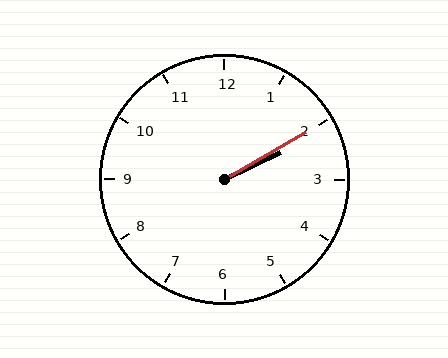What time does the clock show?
2:10.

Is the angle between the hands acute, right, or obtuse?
It is acute.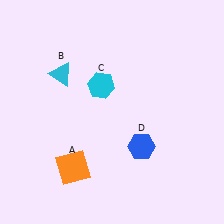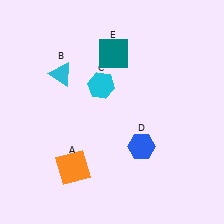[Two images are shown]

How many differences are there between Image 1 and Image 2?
There is 1 difference between the two images.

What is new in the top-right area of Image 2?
A teal square (E) was added in the top-right area of Image 2.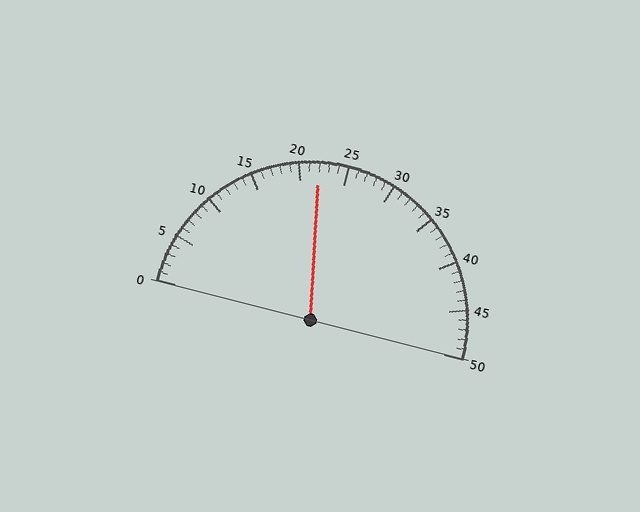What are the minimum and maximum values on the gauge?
The gauge ranges from 0 to 50.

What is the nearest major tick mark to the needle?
The nearest major tick mark is 20.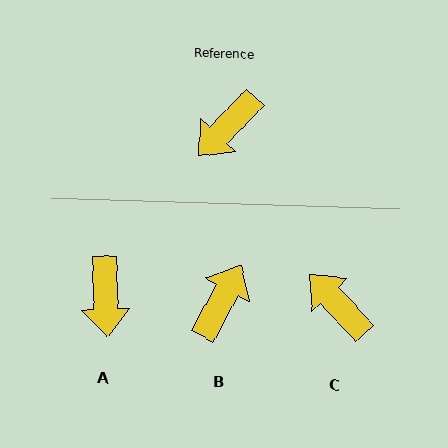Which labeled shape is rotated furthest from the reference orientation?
B, about 165 degrees away.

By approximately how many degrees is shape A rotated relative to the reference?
Approximately 45 degrees counter-clockwise.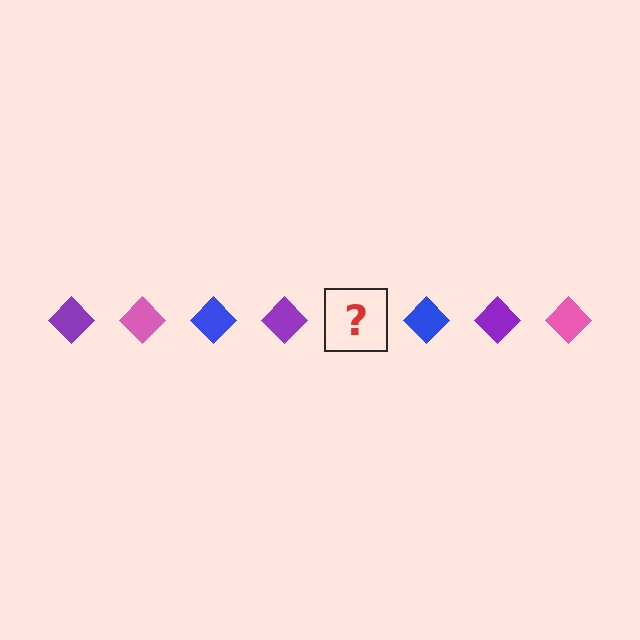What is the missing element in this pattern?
The missing element is a pink diamond.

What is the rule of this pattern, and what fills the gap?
The rule is that the pattern cycles through purple, pink, blue diamonds. The gap should be filled with a pink diamond.